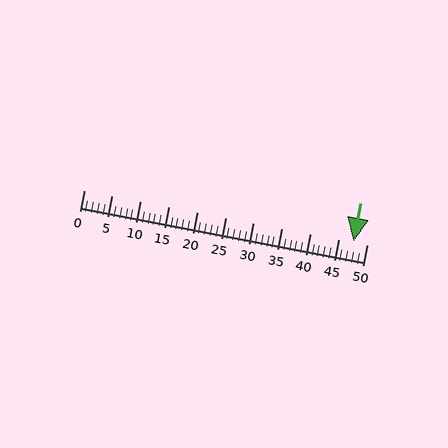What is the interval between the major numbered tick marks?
The major tick marks are spaced 5 units apart.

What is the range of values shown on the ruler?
The ruler shows values from 0 to 50.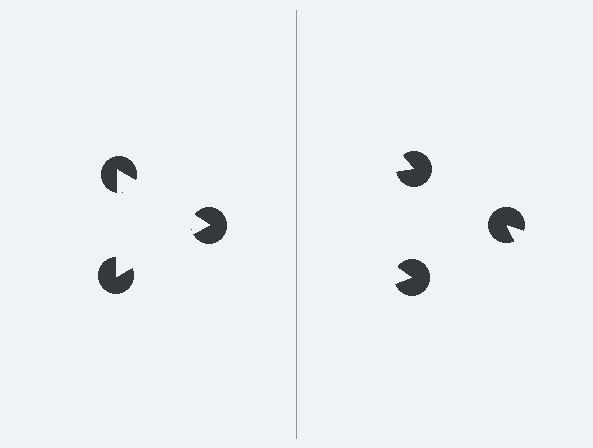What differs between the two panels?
The pac-man discs are positioned identically on both sides; only the wedge orientations differ. On the left they align to a triangle; on the right they are misaligned.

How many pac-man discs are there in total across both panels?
6 — 3 on each side.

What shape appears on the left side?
An illusory triangle.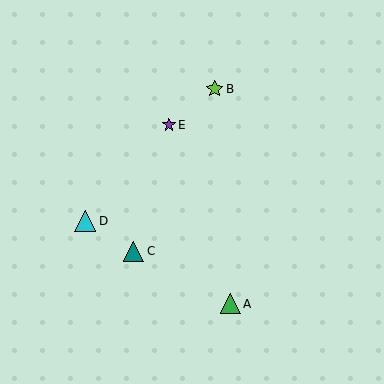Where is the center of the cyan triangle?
The center of the cyan triangle is at (85, 221).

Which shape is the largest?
The cyan triangle (labeled D) is the largest.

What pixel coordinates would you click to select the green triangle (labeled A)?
Click at (230, 304) to select the green triangle A.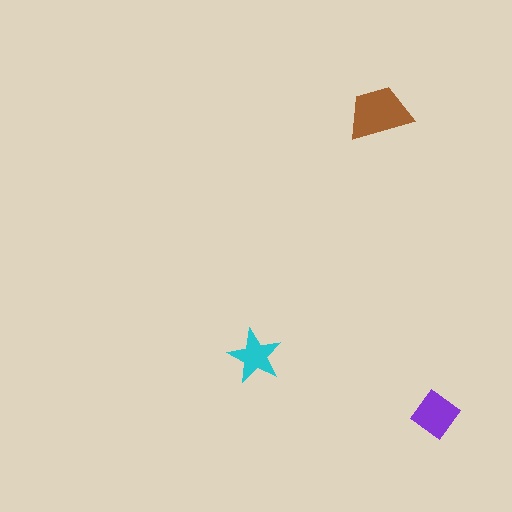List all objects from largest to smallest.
The brown trapezoid, the purple diamond, the cyan star.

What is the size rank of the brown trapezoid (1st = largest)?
1st.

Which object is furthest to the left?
The cyan star is leftmost.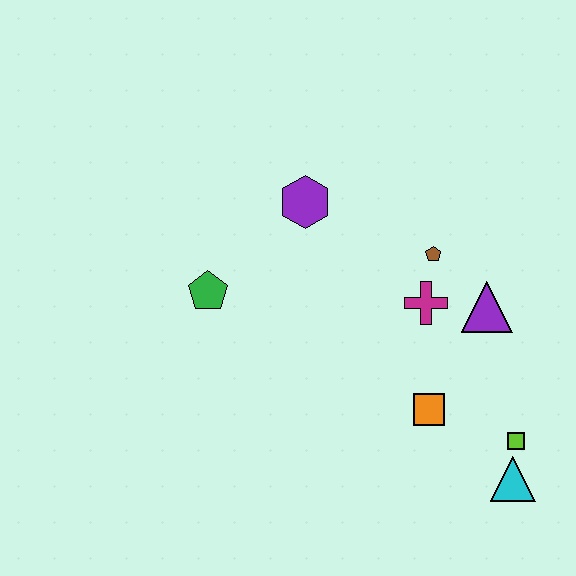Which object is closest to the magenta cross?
The brown pentagon is closest to the magenta cross.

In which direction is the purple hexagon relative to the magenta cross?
The purple hexagon is to the left of the magenta cross.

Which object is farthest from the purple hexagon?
The cyan triangle is farthest from the purple hexagon.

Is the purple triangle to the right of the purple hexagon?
Yes